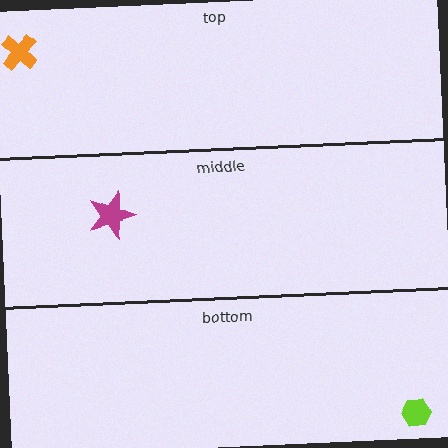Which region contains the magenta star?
The middle region.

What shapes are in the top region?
The orange cross.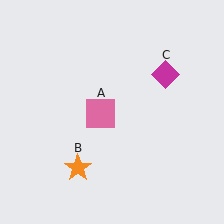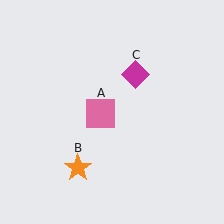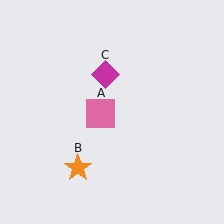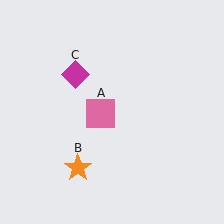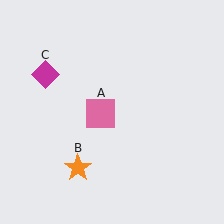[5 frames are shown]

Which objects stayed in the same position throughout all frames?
Pink square (object A) and orange star (object B) remained stationary.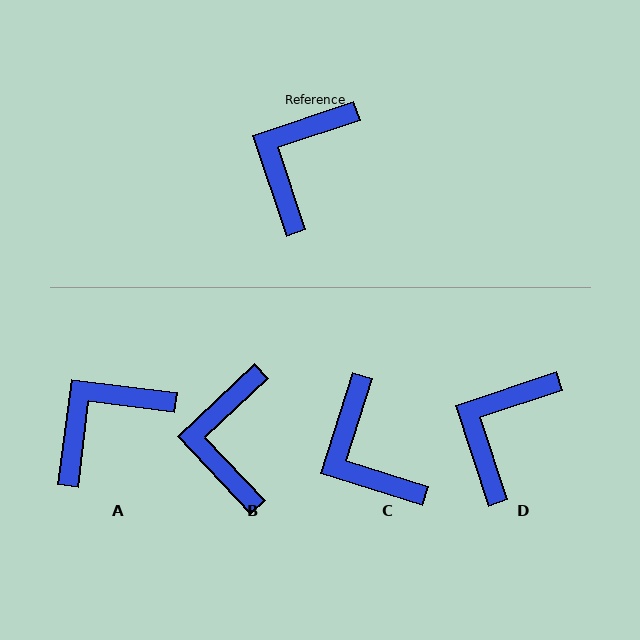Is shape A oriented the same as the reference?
No, it is off by about 26 degrees.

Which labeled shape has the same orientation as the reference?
D.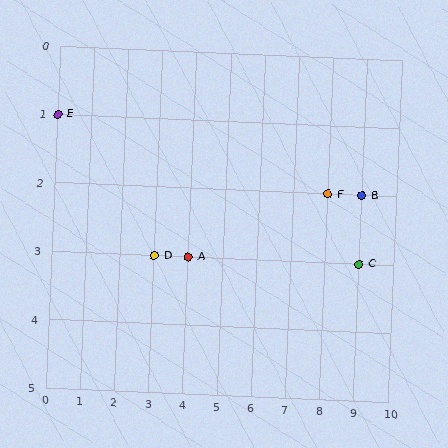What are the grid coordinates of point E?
Point E is at grid coordinates (0, 1).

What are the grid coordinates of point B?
Point B is at grid coordinates (9, 2).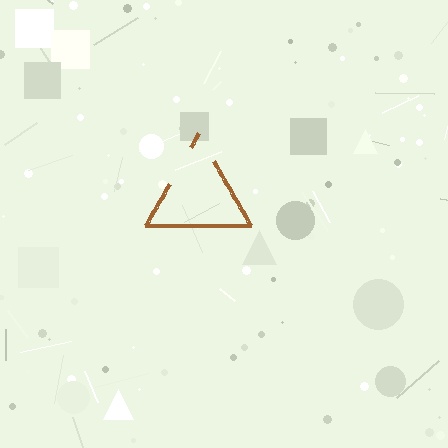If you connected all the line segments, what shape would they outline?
They would outline a triangle.